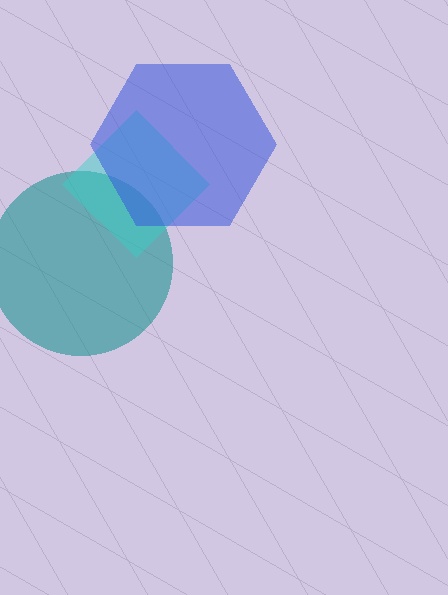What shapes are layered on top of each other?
The layered shapes are: a teal circle, a cyan diamond, a blue hexagon.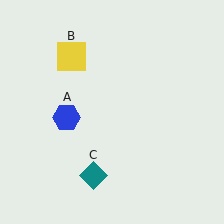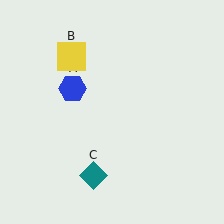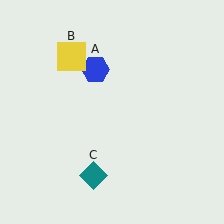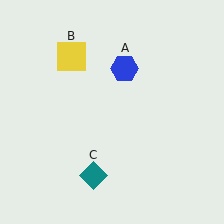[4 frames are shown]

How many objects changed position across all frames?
1 object changed position: blue hexagon (object A).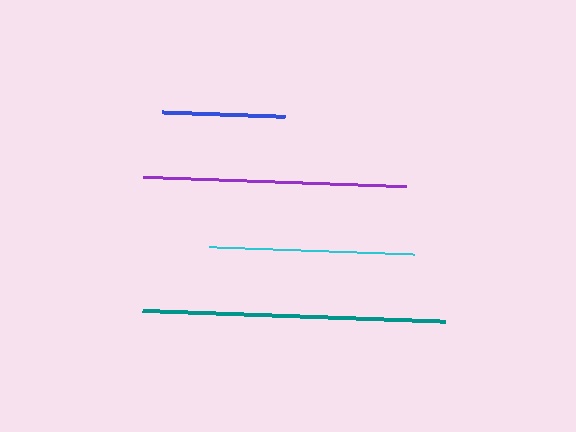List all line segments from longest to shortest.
From longest to shortest: teal, purple, cyan, blue.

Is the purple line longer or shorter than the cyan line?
The purple line is longer than the cyan line.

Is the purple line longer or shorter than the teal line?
The teal line is longer than the purple line.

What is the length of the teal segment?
The teal segment is approximately 303 pixels long.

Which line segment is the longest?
The teal line is the longest at approximately 303 pixels.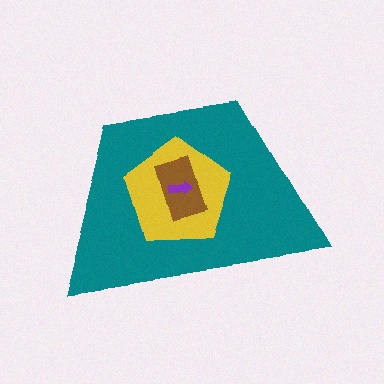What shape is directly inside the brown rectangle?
The purple arrow.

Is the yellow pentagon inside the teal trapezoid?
Yes.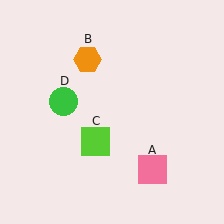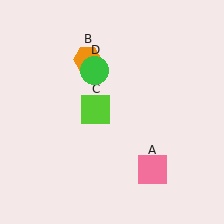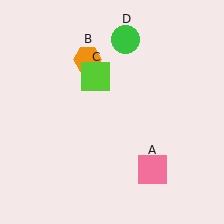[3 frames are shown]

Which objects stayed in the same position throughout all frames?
Pink square (object A) and orange hexagon (object B) remained stationary.